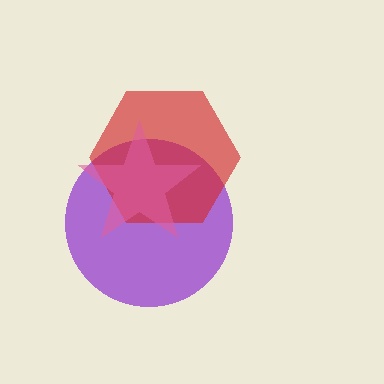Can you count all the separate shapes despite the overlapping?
Yes, there are 3 separate shapes.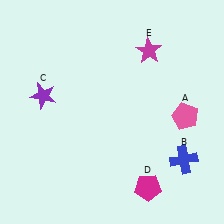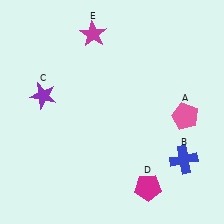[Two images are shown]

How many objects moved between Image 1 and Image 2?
1 object moved between the two images.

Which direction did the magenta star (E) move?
The magenta star (E) moved left.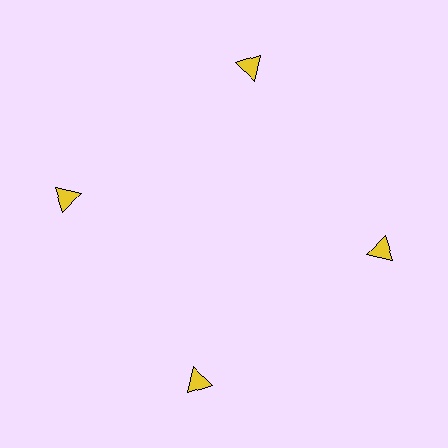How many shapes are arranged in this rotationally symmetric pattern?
There are 4 shapes, arranged in 4 groups of 1.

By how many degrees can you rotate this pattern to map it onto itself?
The pattern maps onto itself every 90 degrees of rotation.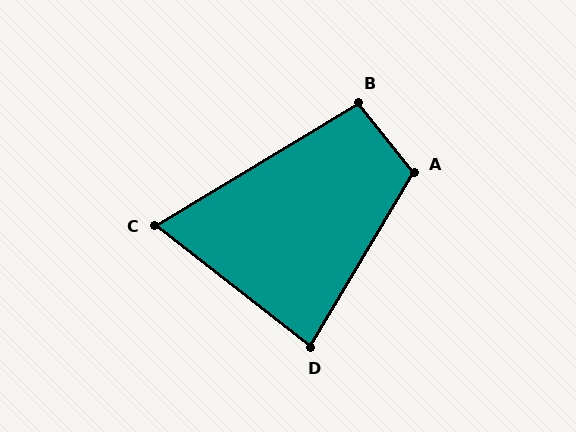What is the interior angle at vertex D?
Approximately 82 degrees (acute).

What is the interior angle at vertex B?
Approximately 98 degrees (obtuse).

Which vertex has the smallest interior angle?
C, at approximately 69 degrees.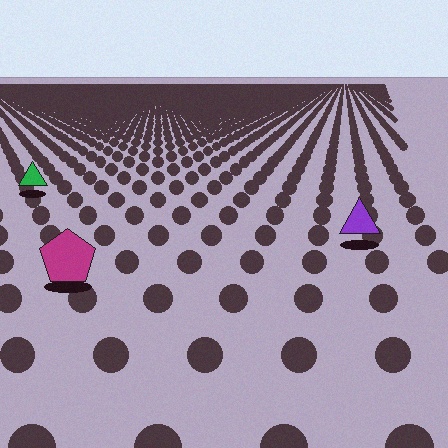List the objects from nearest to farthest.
From nearest to farthest: the magenta pentagon, the purple triangle, the green triangle.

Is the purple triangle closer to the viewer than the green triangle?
Yes. The purple triangle is closer — you can tell from the texture gradient: the ground texture is coarser near it.